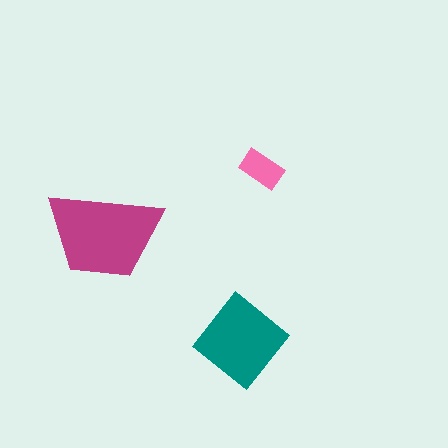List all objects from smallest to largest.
The pink rectangle, the teal diamond, the magenta trapezoid.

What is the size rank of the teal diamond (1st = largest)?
2nd.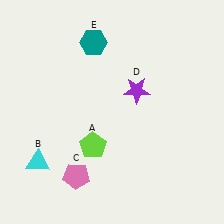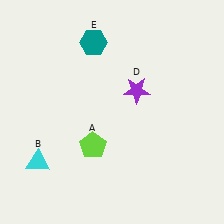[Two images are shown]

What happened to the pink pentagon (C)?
The pink pentagon (C) was removed in Image 2. It was in the bottom-left area of Image 1.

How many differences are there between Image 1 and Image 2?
There is 1 difference between the two images.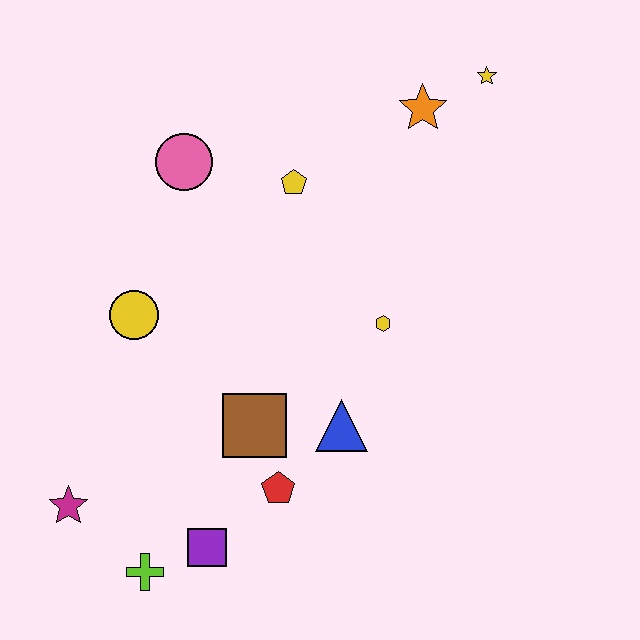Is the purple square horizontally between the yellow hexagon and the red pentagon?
No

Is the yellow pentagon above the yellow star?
No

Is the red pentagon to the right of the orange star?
No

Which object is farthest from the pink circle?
The lime cross is farthest from the pink circle.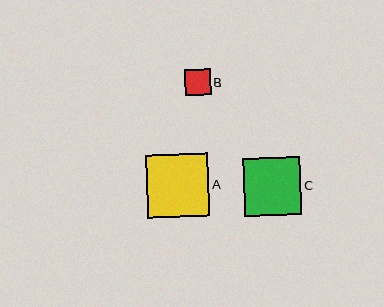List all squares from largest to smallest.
From largest to smallest: A, C, B.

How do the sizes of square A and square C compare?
Square A and square C are approximately the same size.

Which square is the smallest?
Square B is the smallest with a size of approximately 26 pixels.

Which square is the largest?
Square A is the largest with a size of approximately 62 pixels.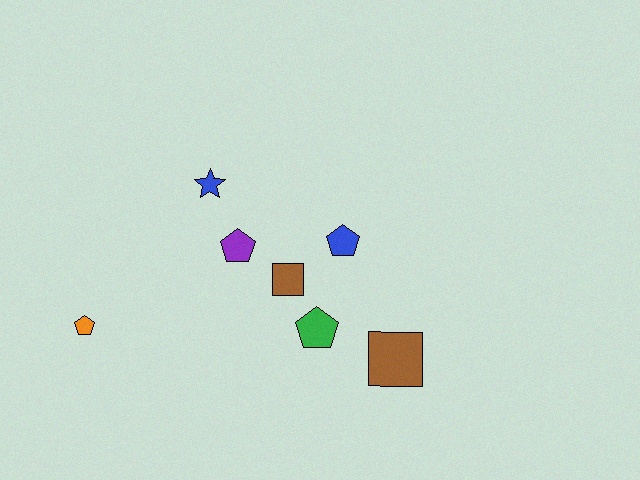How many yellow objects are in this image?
There are no yellow objects.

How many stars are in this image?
There is 1 star.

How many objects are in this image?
There are 7 objects.